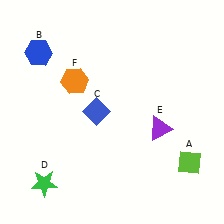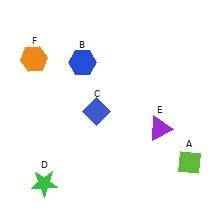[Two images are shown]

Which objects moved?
The objects that moved are: the blue hexagon (B), the orange hexagon (F).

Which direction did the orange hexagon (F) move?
The orange hexagon (F) moved left.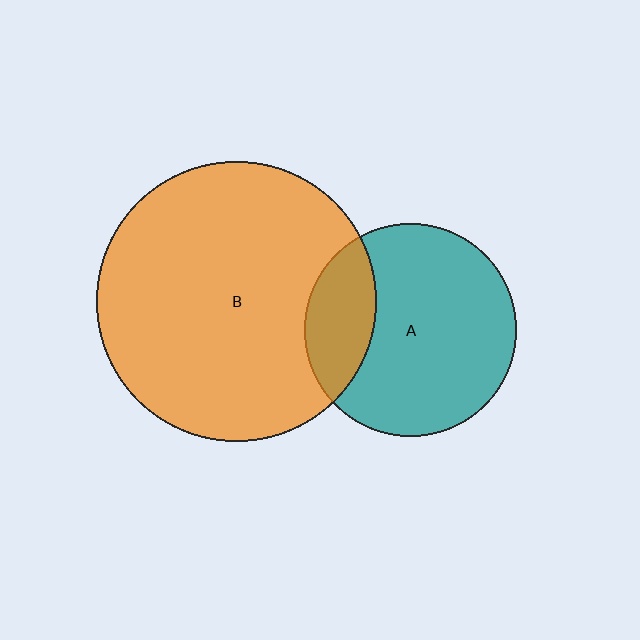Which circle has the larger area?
Circle B (orange).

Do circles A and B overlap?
Yes.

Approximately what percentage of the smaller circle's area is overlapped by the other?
Approximately 25%.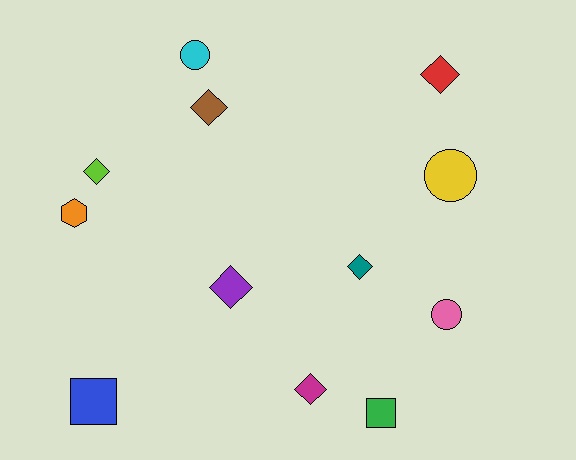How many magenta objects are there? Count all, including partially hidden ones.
There is 1 magenta object.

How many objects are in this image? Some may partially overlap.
There are 12 objects.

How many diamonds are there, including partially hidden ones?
There are 6 diamonds.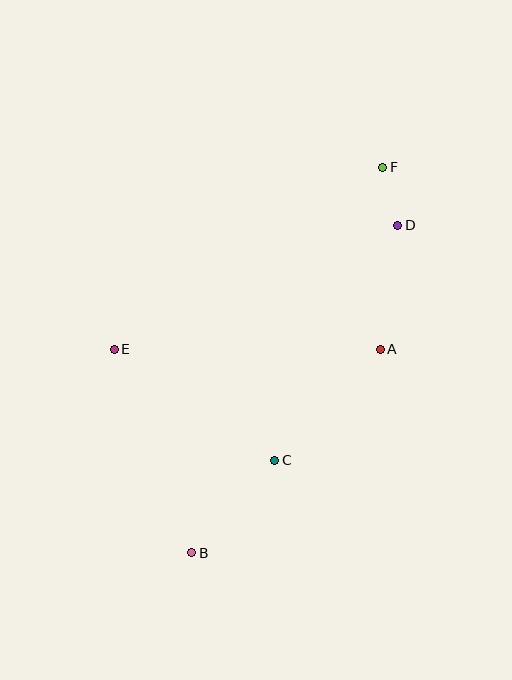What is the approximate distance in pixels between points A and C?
The distance between A and C is approximately 153 pixels.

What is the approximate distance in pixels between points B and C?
The distance between B and C is approximately 124 pixels.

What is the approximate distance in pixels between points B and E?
The distance between B and E is approximately 218 pixels.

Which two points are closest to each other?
Points D and F are closest to each other.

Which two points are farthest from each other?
Points B and F are farthest from each other.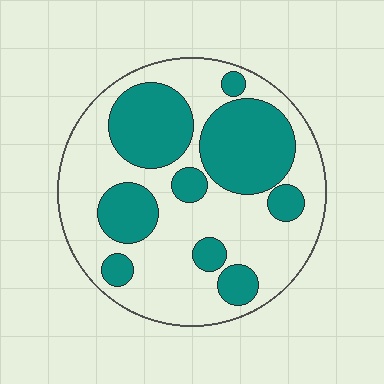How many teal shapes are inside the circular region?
9.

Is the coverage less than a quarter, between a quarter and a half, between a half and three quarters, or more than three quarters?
Between a quarter and a half.